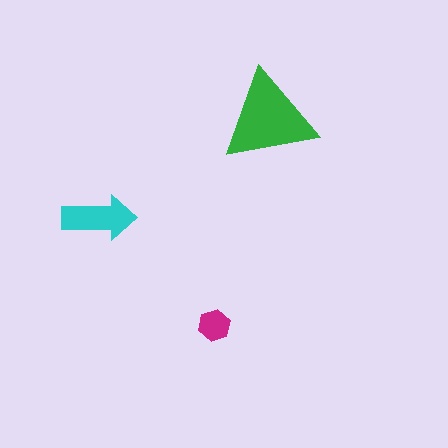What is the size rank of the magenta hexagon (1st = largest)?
3rd.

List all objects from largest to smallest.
The green triangle, the cyan arrow, the magenta hexagon.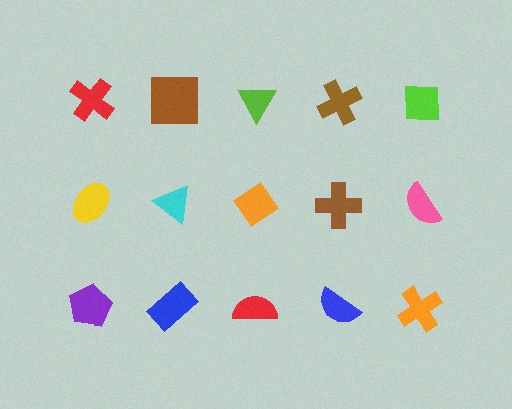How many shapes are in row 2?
5 shapes.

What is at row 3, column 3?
A red semicircle.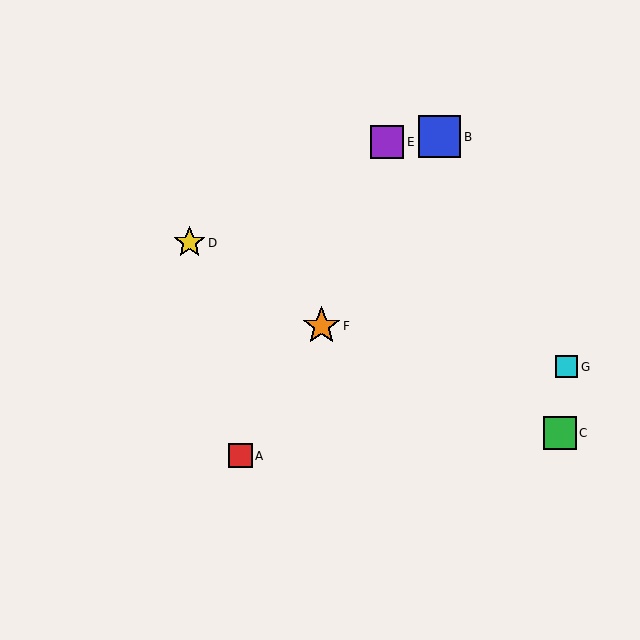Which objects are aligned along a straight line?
Objects A, B, F are aligned along a straight line.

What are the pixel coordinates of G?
Object G is at (567, 367).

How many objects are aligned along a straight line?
3 objects (A, B, F) are aligned along a straight line.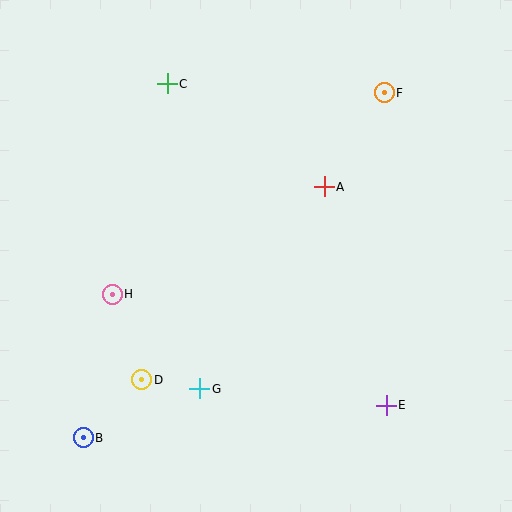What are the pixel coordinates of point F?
Point F is at (384, 93).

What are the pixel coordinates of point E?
Point E is at (386, 405).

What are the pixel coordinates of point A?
Point A is at (324, 187).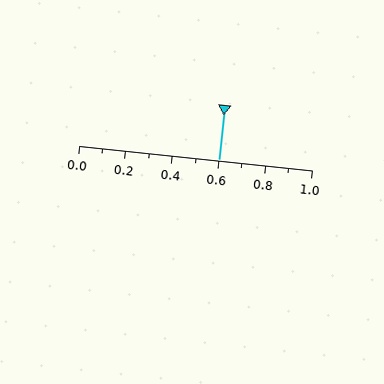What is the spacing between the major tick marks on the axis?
The major ticks are spaced 0.2 apart.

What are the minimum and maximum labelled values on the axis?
The axis runs from 0.0 to 1.0.